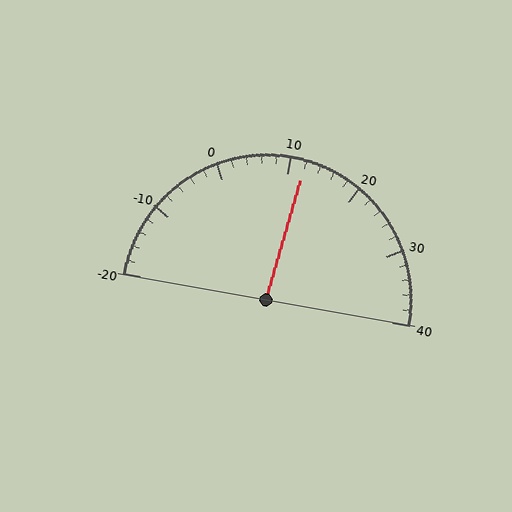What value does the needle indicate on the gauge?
The needle indicates approximately 12.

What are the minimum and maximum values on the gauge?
The gauge ranges from -20 to 40.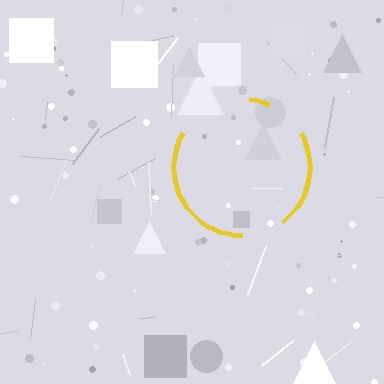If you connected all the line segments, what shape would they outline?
They would outline a circle.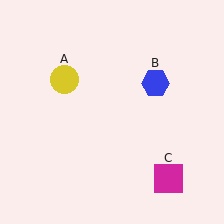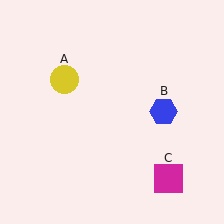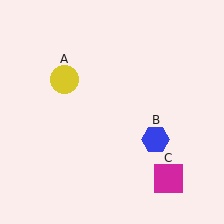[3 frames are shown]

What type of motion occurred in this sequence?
The blue hexagon (object B) rotated clockwise around the center of the scene.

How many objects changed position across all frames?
1 object changed position: blue hexagon (object B).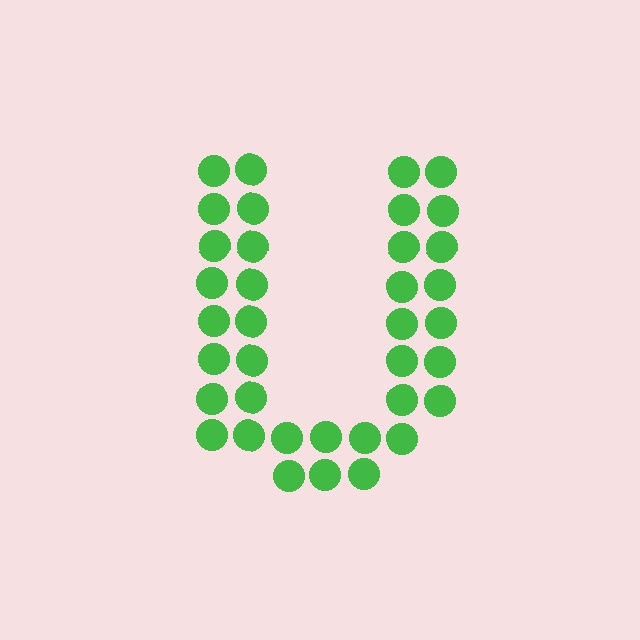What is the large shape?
The large shape is the letter U.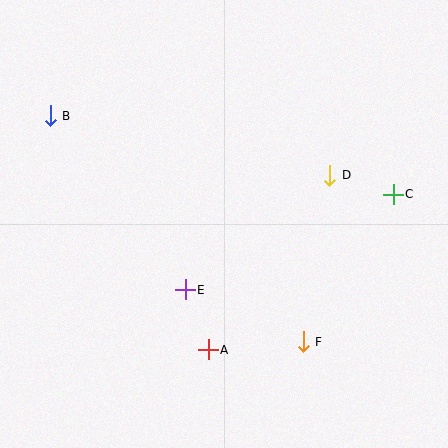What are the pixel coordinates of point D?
Point D is at (330, 175).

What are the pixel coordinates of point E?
Point E is at (185, 290).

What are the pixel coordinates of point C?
Point C is at (393, 194).